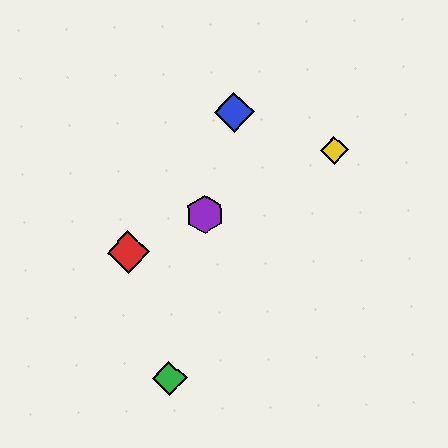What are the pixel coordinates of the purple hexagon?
The purple hexagon is at (205, 214).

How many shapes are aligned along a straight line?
3 shapes (the red diamond, the yellow diamond, the purple hexagon) are aligned along a straight line.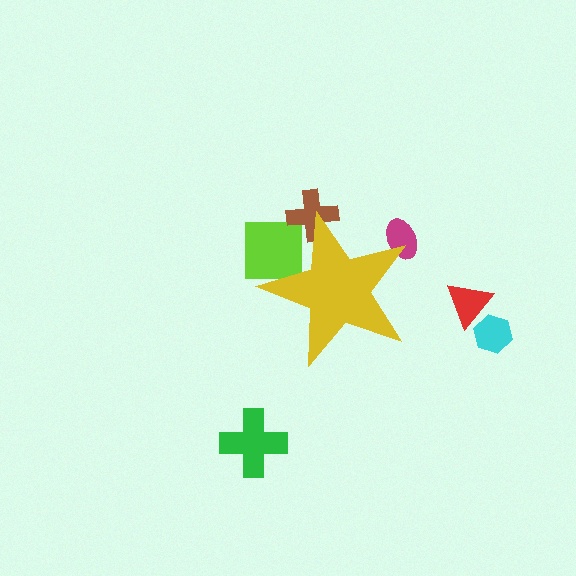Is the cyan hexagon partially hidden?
No, the cyan hexagon is fully visible.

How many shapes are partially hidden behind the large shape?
3 shapes are partially hidden.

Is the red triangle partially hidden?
No, the red triangle is fully visible.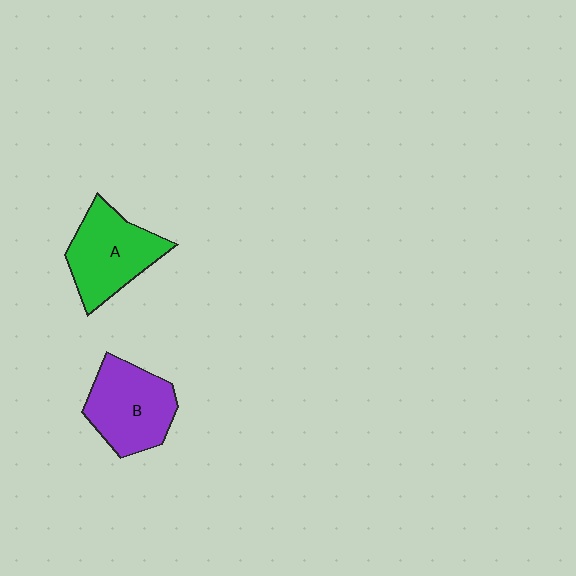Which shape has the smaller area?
Shape B (purple).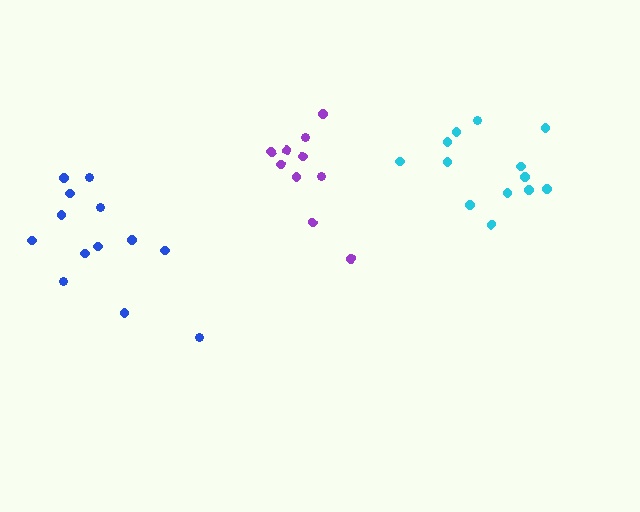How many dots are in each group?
Group 1: 10 dots, Group 2: 13 dots, Group 3: 13 dots (36 total).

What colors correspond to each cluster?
The clusters are colored: purple, cyan, blue.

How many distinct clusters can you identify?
There are 3 distinct clusters.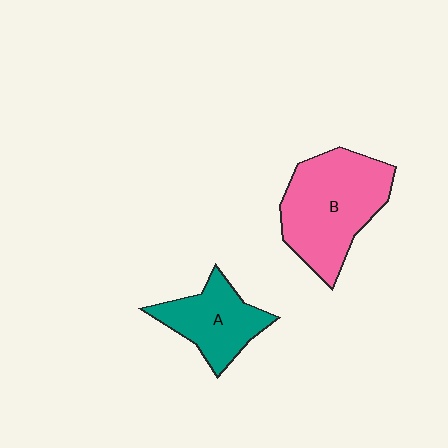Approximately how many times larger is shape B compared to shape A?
Approximately 1.6 times.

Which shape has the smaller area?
Shape A (teal).